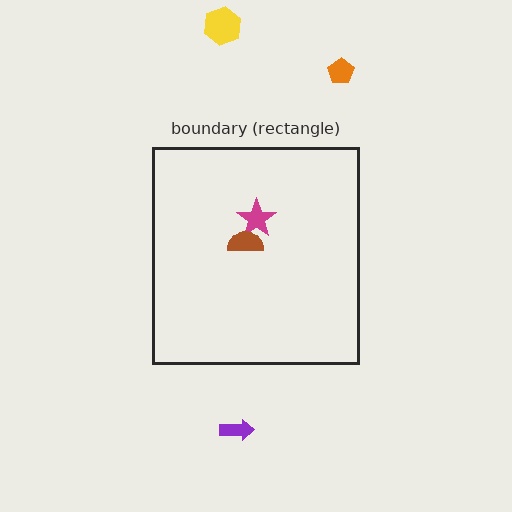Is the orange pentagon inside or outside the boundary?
Outside.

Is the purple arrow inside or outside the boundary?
Outside.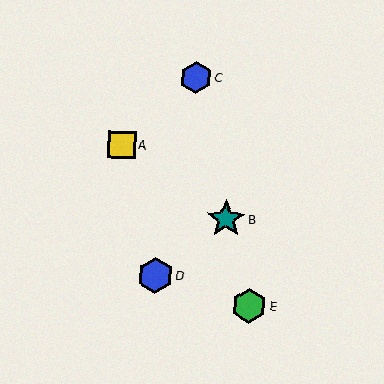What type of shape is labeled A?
Shape A is a yellow square.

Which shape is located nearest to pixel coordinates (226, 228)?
The teal star (labeled B) at (226, 219) is nearest to that location.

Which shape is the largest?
The teal star (labeled B) is the largest.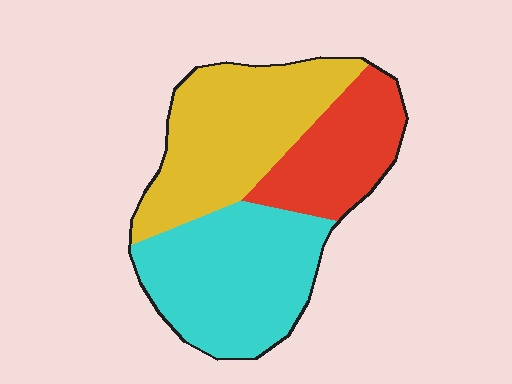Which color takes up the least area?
Red, at roughly 25%.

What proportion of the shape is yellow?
Yellow covers about 40% of the shape.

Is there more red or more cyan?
Cyan.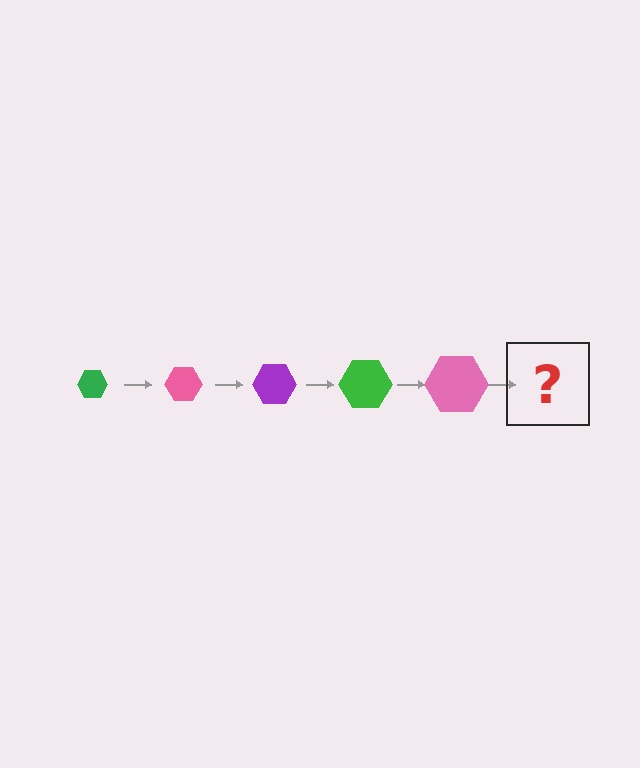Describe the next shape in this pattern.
It should be a purple hexagon, larger than the previous one.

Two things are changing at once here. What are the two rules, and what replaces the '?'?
The two rules are that the hexagon grows larger each step and the color cycles through green, pink, and purple. The '?' should be a purple hexagon, larger than the previous one.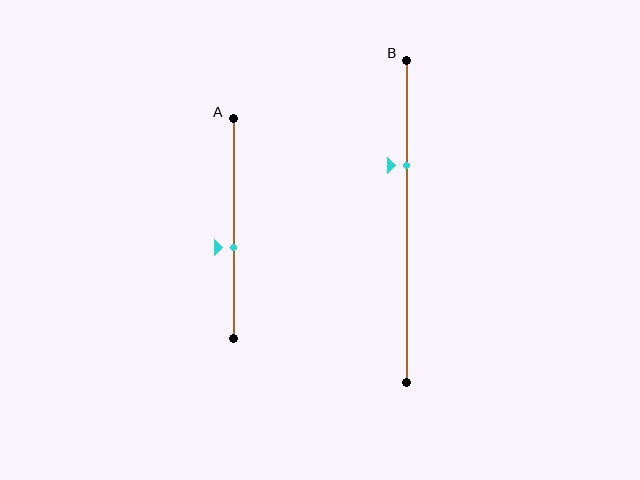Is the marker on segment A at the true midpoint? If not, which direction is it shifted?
No, the marker on segment A is shifted downward by about 9% of the segment length.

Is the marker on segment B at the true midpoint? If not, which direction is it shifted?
No, the marker on segment B is shifted upward by about 17% of the segment length.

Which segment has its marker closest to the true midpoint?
Segment A has its marker closest to the true midpoint.